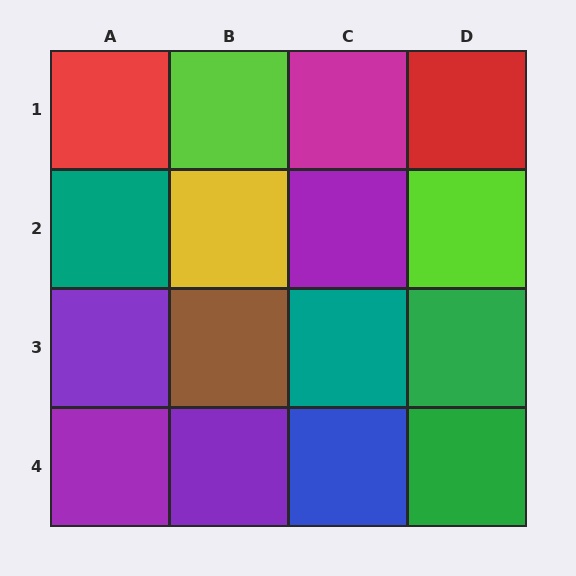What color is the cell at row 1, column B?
Lime.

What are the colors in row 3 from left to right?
Purple, brown, teal, green.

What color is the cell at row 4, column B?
Purple.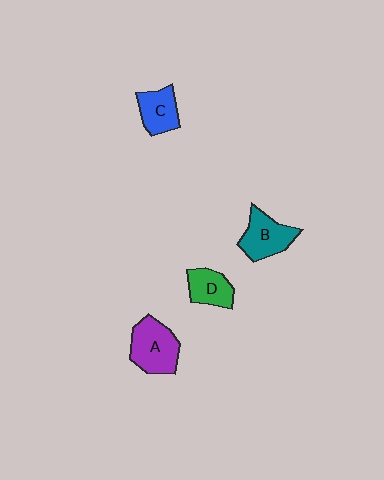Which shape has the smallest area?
Shape D (green).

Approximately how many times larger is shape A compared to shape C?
Approximately 1.4 times.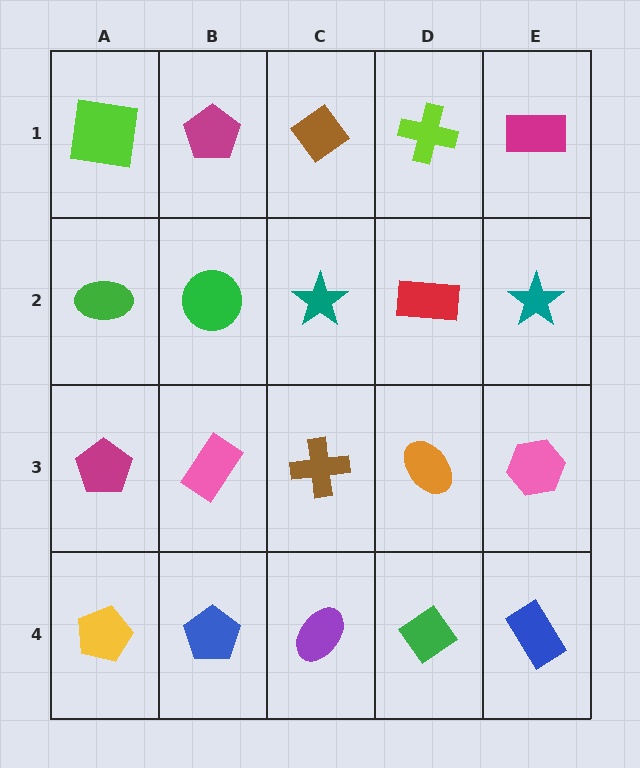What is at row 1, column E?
A magenta rectangle.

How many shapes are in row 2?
5 shapes.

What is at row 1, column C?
A brown diamond.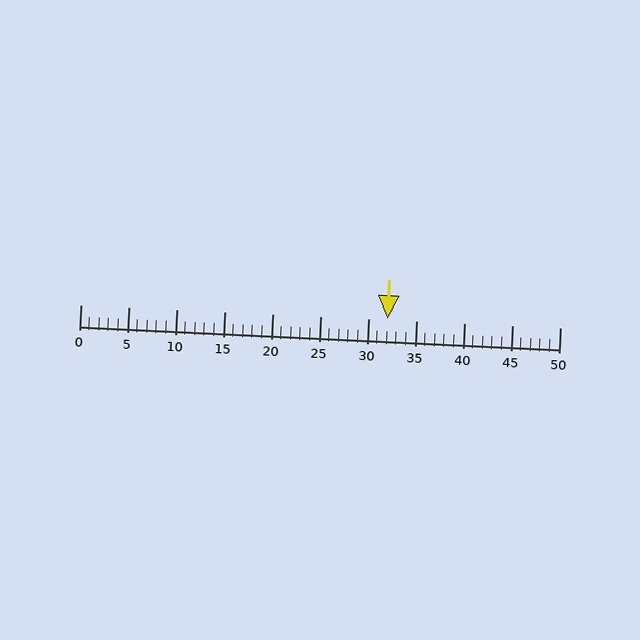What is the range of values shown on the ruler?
The ruler shows values from 0 to 50.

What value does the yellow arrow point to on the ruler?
The yellow arrow points to approximately 32.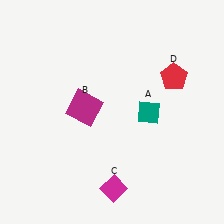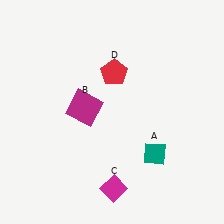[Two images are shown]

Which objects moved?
The objects that moved are: the teal diamond (A), the red pentagon (D).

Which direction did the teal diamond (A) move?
The teal diamond (A) moved down.